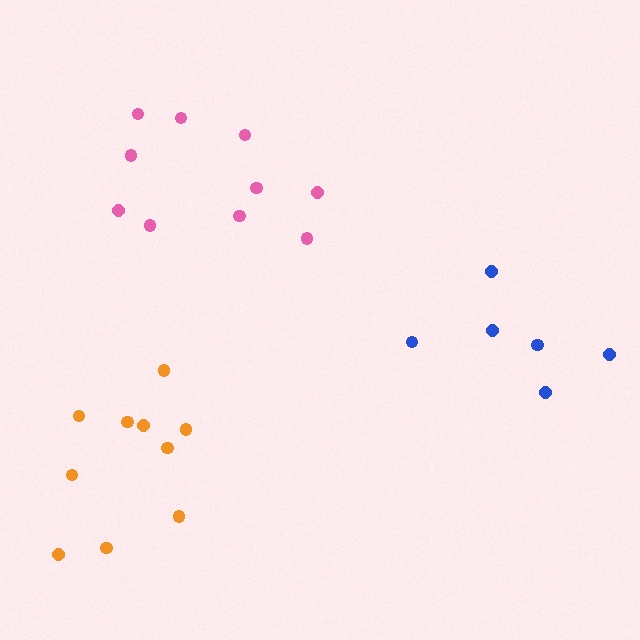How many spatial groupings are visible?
There are 3 spatial groupings.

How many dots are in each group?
Group 1: 6 dots, Group 2: 10 dots, Group 3: 10 dots (26 total).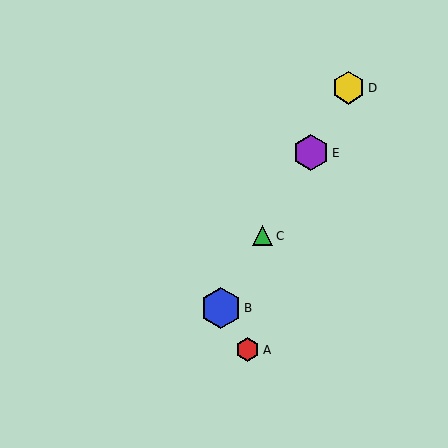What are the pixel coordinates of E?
Object E is at (311, 153).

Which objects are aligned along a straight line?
Objects B, C, D, E are aligned along a straight line.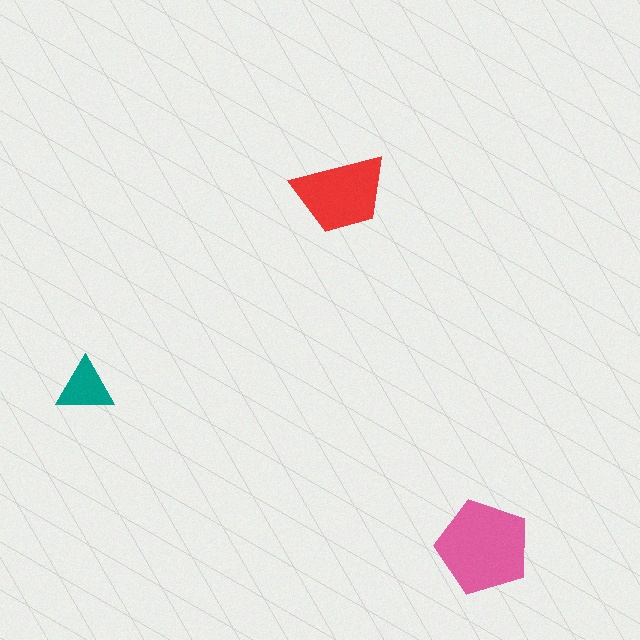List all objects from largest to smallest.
The pink pentagon, the red trapezoid, the teal triangle.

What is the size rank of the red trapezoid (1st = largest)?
2nd.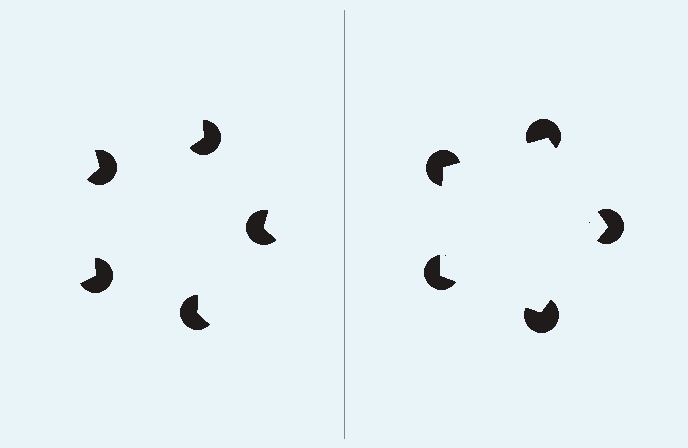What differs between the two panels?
The pac-man discs are positioned identically on both sides; only the wedge orientations differ. On the right they align to a pentagon; on the left they are misaligned.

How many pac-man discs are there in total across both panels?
10 — 5 on each side.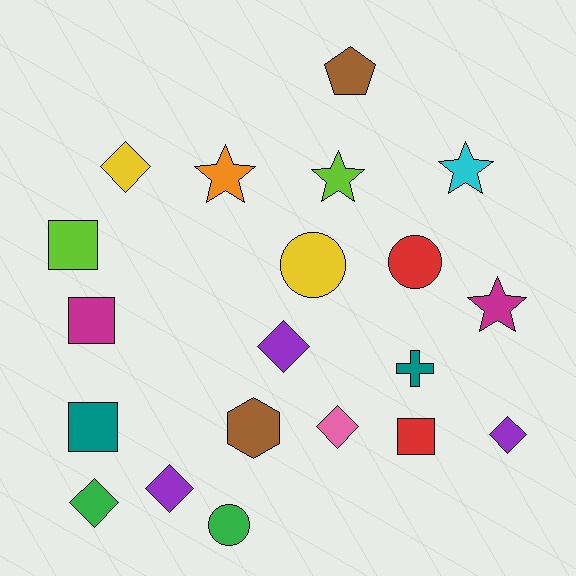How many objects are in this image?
There are 20 objects.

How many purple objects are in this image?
There are 3 purple objects.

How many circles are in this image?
There are 3 circles.